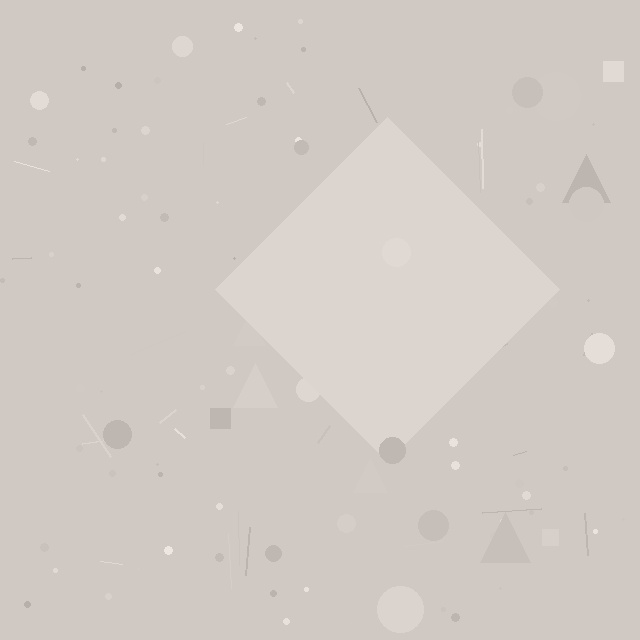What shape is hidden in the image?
A diamond is hidden in the image.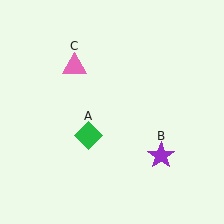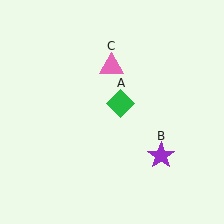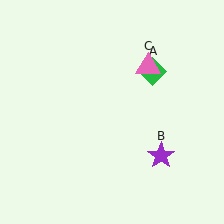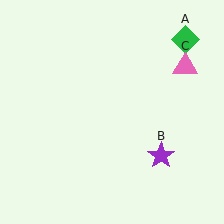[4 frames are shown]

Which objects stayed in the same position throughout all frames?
Purple star (object B) remained stationary.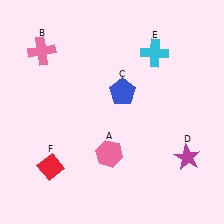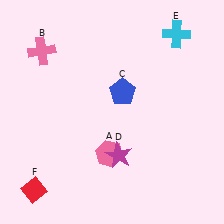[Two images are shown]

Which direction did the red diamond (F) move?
The red diamond (F) moved down.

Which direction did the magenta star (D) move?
The magenta star (D) moved left.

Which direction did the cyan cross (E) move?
The cyan cross (E) moved right.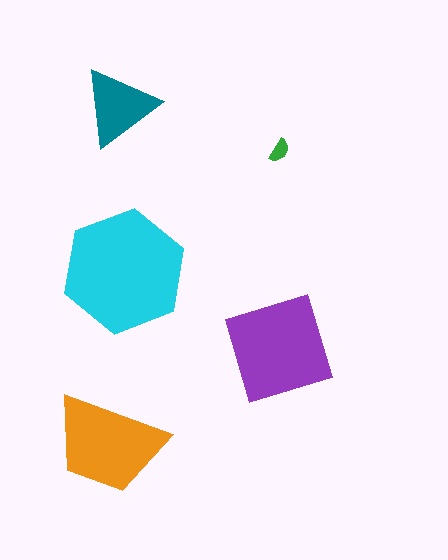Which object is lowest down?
The orange trapezoid is bottommost.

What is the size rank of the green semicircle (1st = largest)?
5th.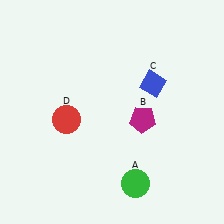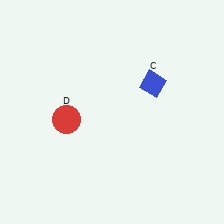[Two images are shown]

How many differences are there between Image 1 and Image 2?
There are 2 differences between the two images.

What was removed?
The magenta pentagon (B), the green circle (A) were removed in Image 2.